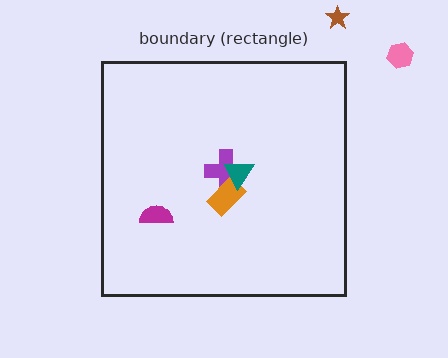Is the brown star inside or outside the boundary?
Outside.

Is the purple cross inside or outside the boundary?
Inside.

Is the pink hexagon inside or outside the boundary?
Outside.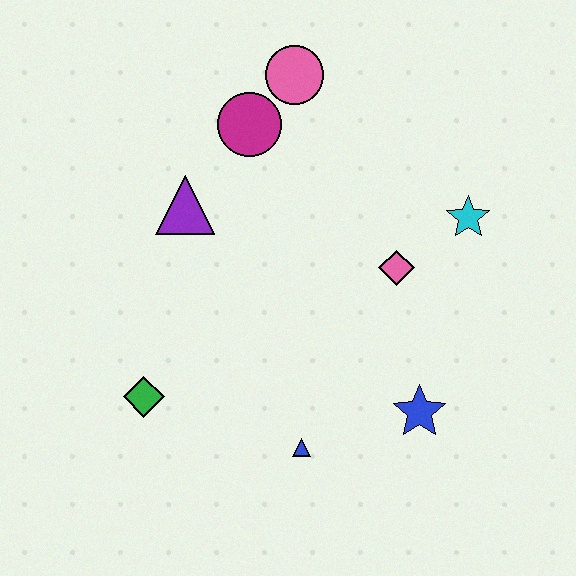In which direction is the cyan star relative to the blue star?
The cyan star is above the blue star.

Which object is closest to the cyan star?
The pink diamond is closest to the cyan star.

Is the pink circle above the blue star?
Yes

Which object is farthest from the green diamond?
The cyan star is farthest from the green diamond.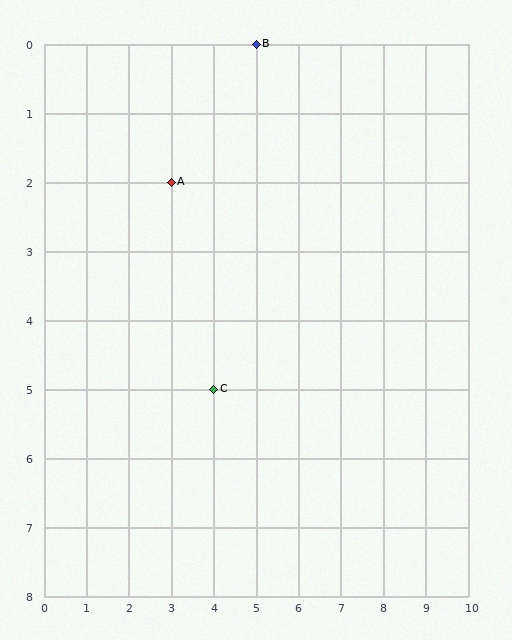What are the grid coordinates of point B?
Point B is at grid coordinates (5, 0).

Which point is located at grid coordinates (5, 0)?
Point B is at (5, 0).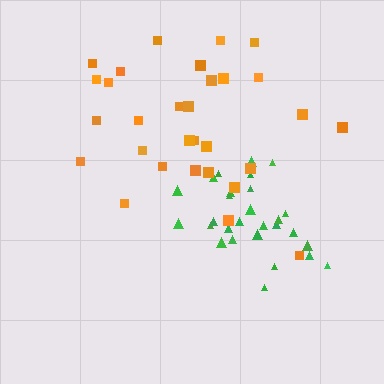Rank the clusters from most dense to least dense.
green, orange.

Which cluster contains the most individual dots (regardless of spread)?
Orange (30).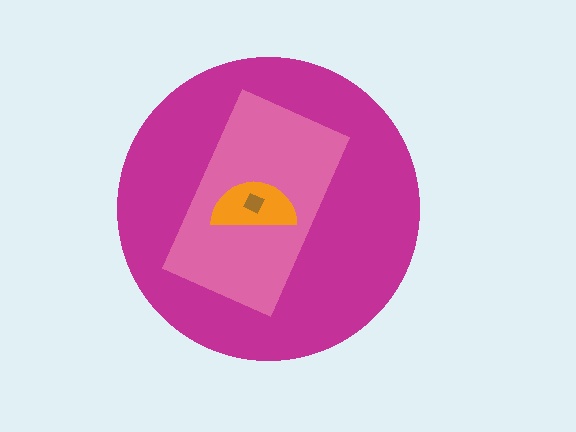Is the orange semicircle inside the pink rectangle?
Yes.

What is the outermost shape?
The magenta circle.